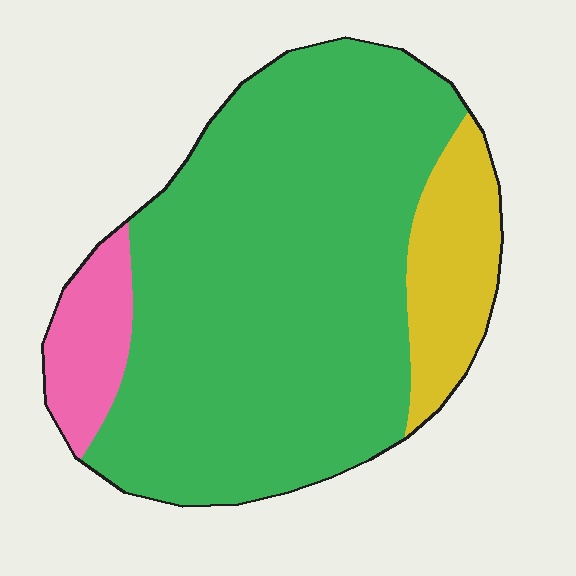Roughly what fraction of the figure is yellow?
Yellow takes up less than a sixth of the figure.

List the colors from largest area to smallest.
From largest to smallest: green, yellow, pink.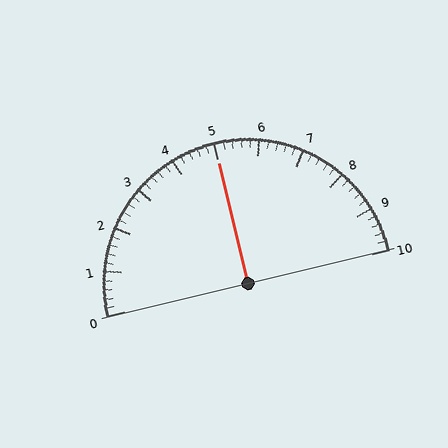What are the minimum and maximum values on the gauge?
The gauge ranges from 0 to 10.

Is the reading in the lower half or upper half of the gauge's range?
The reading is in the upper half of the range (0 to 10).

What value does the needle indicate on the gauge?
The needle indicates approximately 5.0.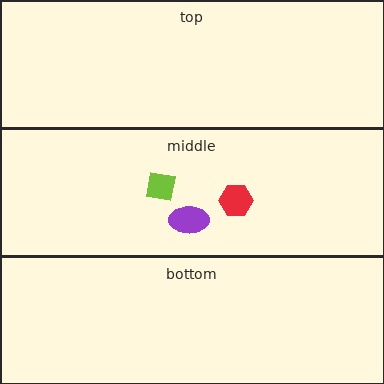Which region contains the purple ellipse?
The middle region.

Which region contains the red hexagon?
The middle region.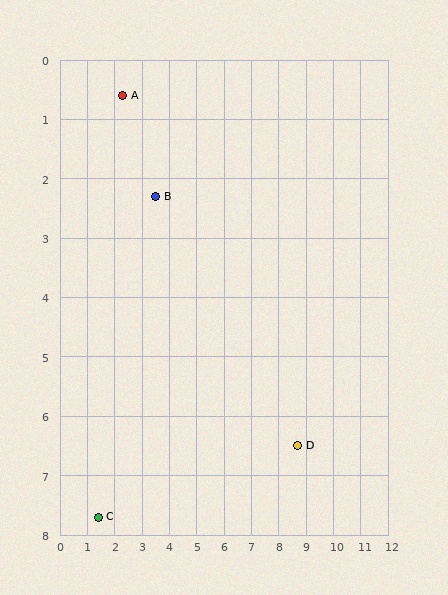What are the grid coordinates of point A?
Point A is at approximately (2.3, 0.6).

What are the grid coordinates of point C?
Point C is at approximately (1.4, 7.7).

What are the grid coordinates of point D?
Point D is at approximately (8.7, 6.5).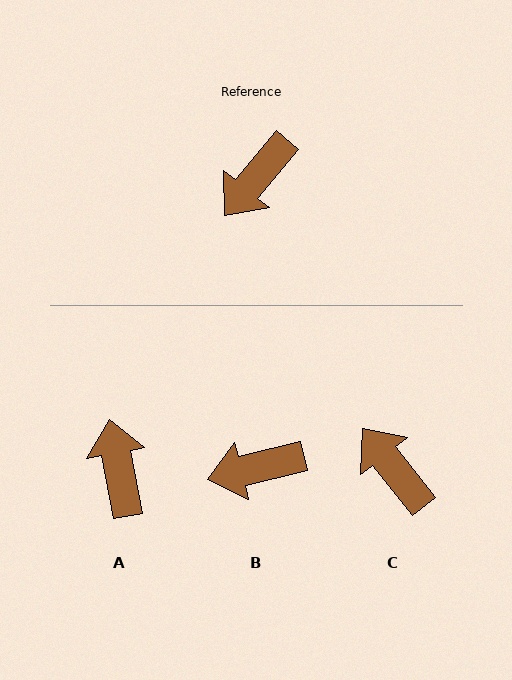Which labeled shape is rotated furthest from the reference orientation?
A, about 130 degrees away.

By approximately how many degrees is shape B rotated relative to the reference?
Approximately 37 degrees clockwise.